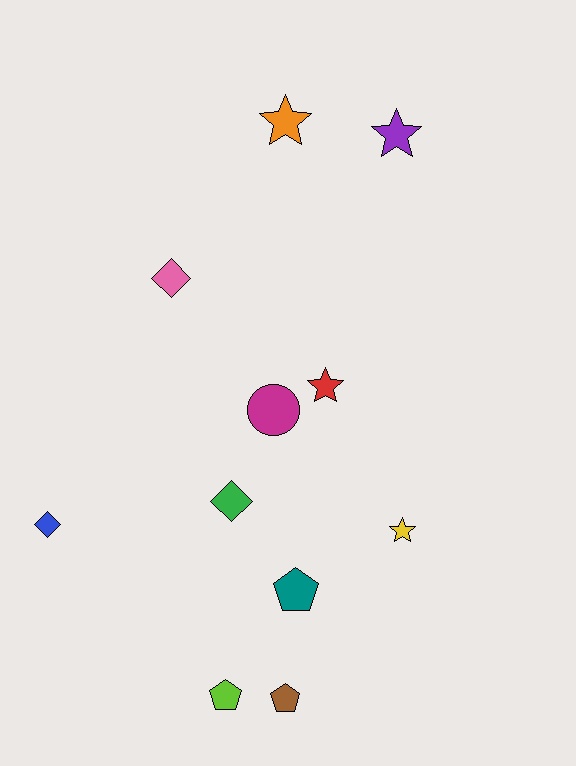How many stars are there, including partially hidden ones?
There are 4 stars.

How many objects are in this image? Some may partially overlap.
There are 11 objects.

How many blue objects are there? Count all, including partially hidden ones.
There is 1 blue object.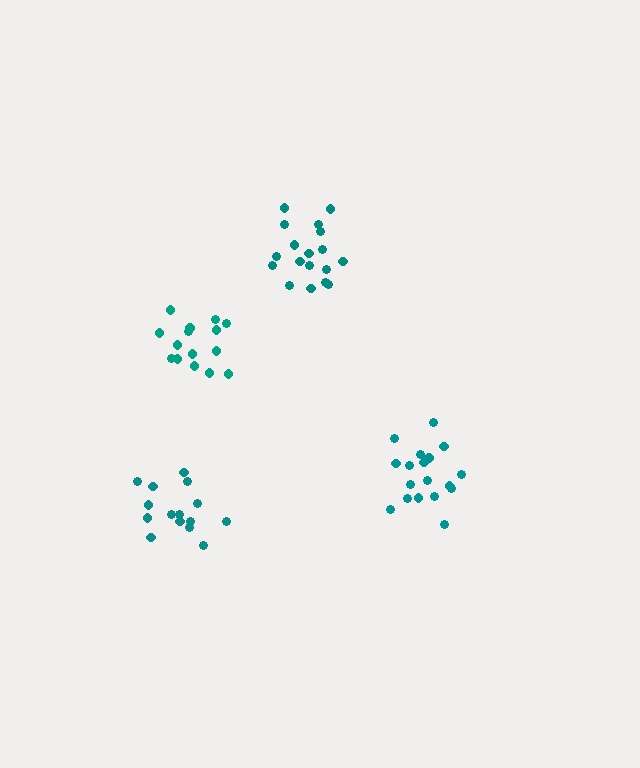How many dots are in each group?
Group 1: 15 dots, Group 2: 18 dots, Group 3: 19 dots, Group 4: 15 dots (67 total).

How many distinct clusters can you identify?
There are 4 distinct clusters.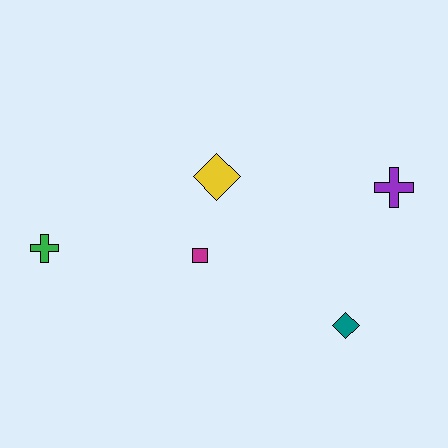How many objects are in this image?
There are 5 objects.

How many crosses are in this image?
There are 2 crosses.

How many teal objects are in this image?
There is 1 teal object.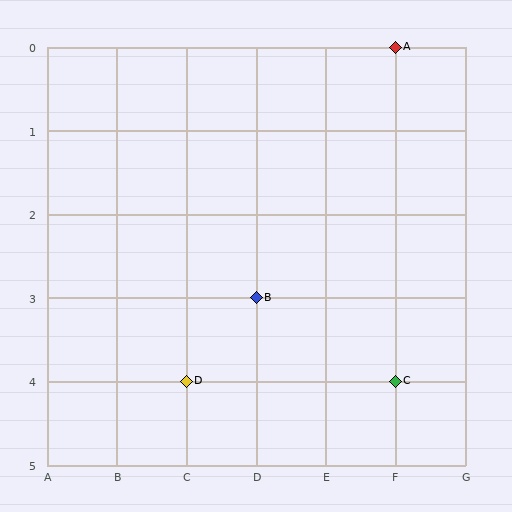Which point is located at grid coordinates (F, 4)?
Point C is at (F, 4).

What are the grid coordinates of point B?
Point B is at grid coordinates (D, 3).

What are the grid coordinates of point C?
Point C is at grid coordinates (F, 4).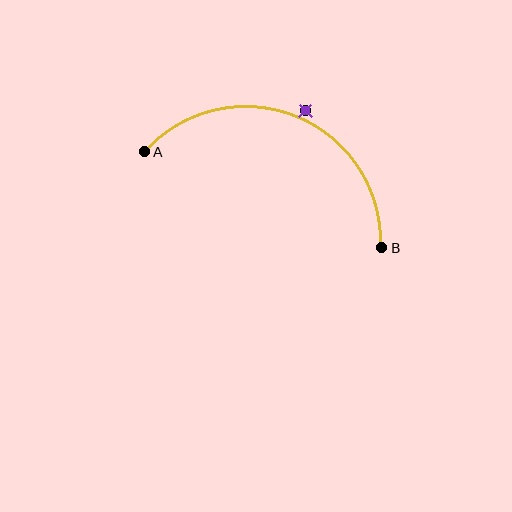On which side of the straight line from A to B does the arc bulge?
The arc bulges above the straight line connecting A and B.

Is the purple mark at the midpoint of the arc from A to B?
No — the purple mark does not lie on the arc at all. It sits slightly outside the curve.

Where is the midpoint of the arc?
The arc midpoint is the point on the curve farthest from the straight line joining A and B. It sits above that line.